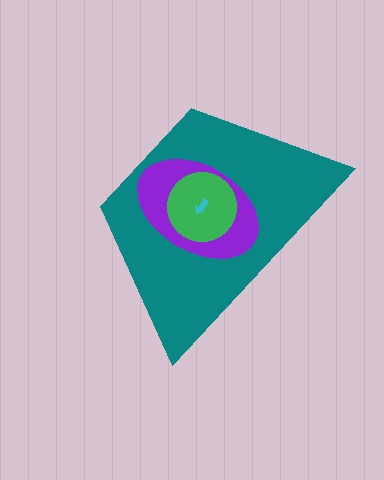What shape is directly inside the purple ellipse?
The green circle.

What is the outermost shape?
The teal trapezoid.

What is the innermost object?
The cyan arrow.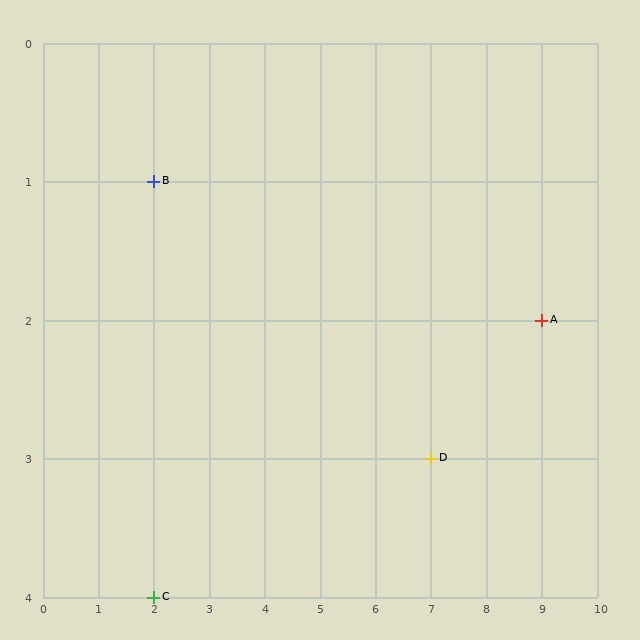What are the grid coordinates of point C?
Point C is at grid coordinates (2, 4).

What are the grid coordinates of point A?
Point A is at grid coordinates (9, 2).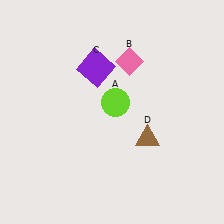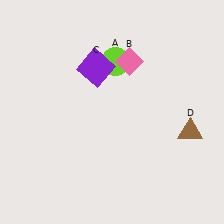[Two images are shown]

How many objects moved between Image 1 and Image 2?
2 objects moved between the two images.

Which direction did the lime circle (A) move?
The lime circle (A) moved up.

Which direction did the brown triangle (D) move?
The brown triangle (D) moved right.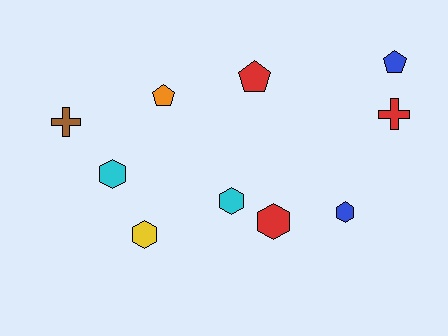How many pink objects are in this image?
There are no pink objects.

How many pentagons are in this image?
There are 3 pentagons.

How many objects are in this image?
There are 10 objects.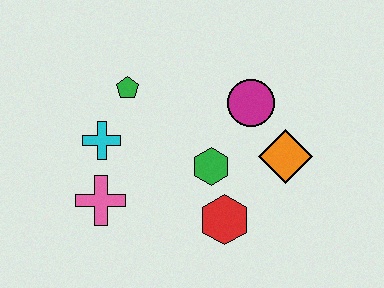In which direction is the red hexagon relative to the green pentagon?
The red hexagon is below the green pentagon.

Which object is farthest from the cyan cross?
The orange diamond is farthest from the cyan cross.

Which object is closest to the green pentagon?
The cyan cross is closest to the green pentagon.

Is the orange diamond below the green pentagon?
Yes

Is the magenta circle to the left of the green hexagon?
No